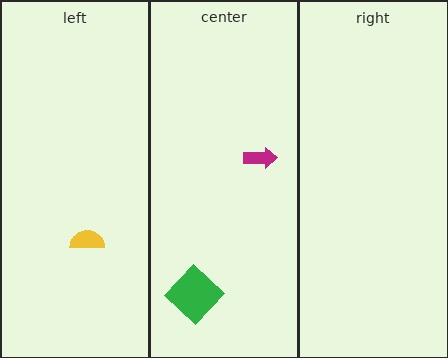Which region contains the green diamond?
The center region.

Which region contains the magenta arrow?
The center region.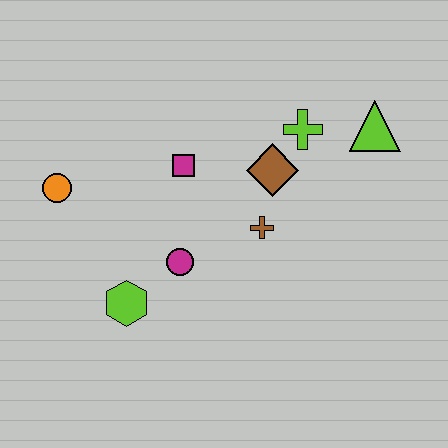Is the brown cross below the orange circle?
Yes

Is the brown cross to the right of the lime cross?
No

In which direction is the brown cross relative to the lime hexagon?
The brown cross is to the right of the lime hexagon.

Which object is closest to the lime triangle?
The lime cross is closest to the lime triangle.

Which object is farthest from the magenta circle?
The lime triangle is farthest from the magenta circle.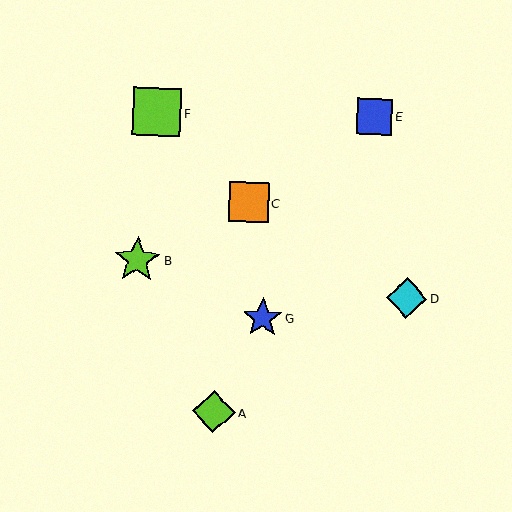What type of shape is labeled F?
Shape F is a lime square.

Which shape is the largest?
The lime square (labeled F) is the largest.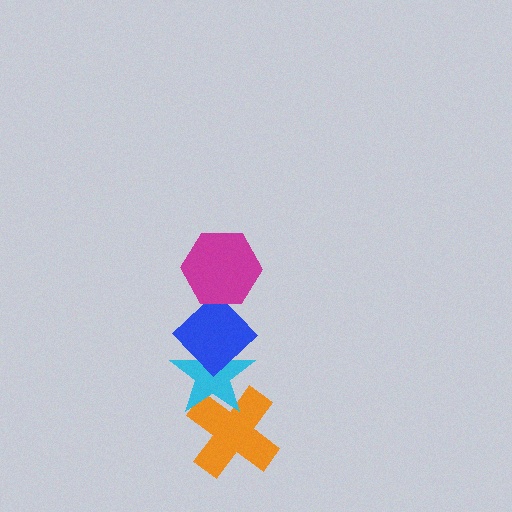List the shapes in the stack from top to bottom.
From top to bottom: the magenta hexagon, the blue diamond, the cyan star, the orange cross.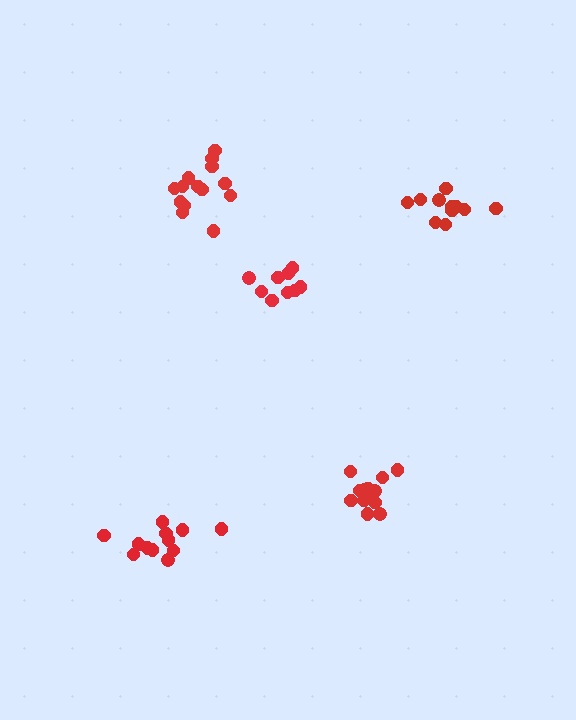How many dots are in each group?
Group 1: 12 dots, Group 2: 9 dots, Group 3: 11 dots, Group 4: 14 dots, Group 5: 14 dots (60 total).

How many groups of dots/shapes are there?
There are 5 groups.